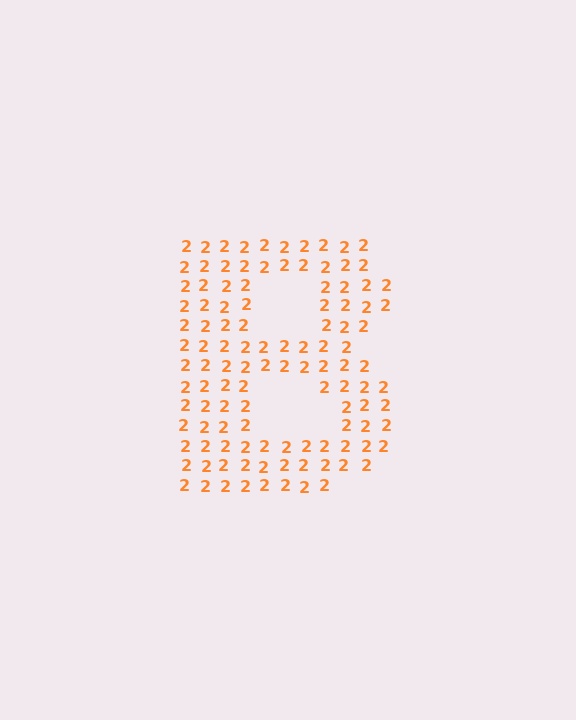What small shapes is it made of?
It is made of small digit 2's.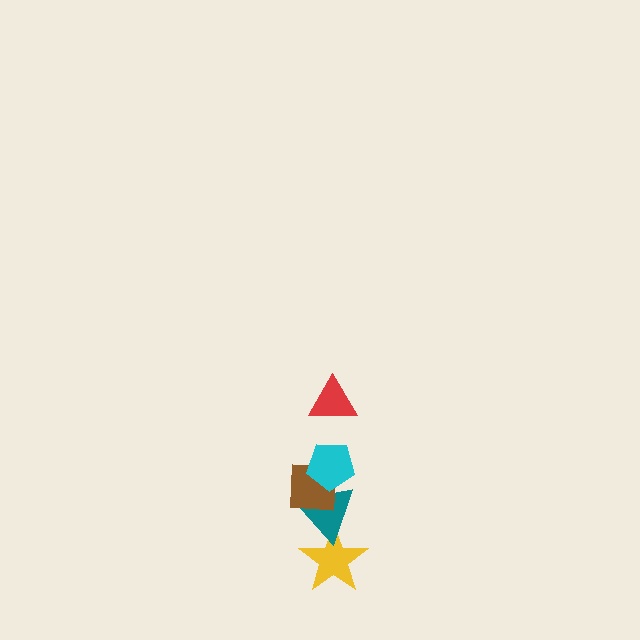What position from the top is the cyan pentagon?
The cyan pentagon is 2nd from the top.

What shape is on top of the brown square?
The cyan pentagon is on top of the brown square.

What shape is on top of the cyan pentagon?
The red triangle is on top of the cyan pentagon.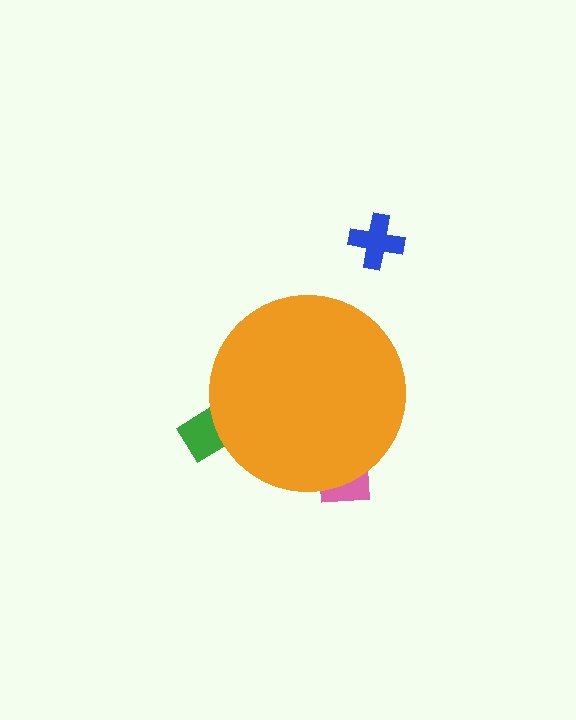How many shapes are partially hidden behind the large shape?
2 shapes are partially hidden.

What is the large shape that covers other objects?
An orange circle.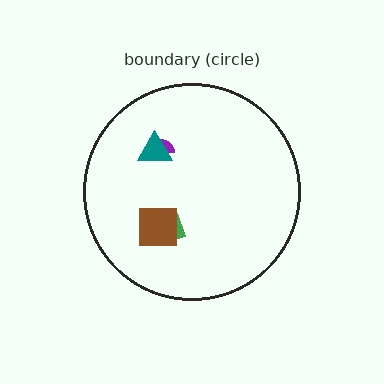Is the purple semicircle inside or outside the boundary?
Inside.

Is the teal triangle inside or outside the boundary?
Inside.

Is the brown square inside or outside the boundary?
Inside.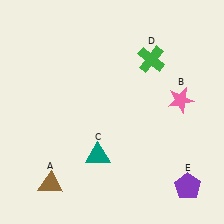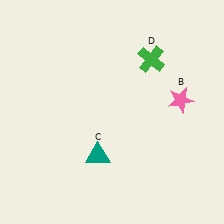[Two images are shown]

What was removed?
The brown triangle (A), the purple pentagon (E) were removed in Image 2.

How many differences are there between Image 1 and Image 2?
There are 2 differences between the two images.